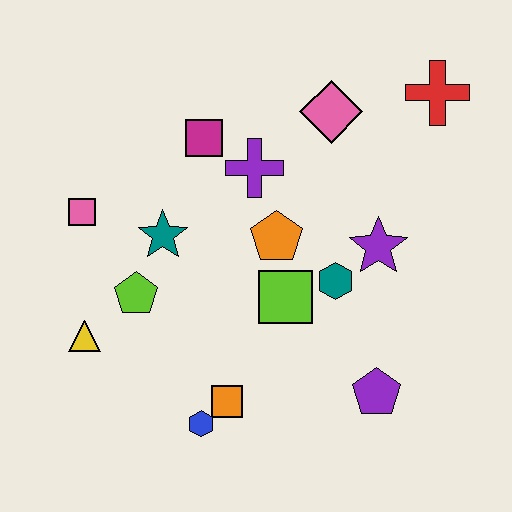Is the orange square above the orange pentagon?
No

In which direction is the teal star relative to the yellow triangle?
The teal star is above the yellow triangle.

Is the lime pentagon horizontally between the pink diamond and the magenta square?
No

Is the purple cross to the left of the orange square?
No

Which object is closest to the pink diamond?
The purple cross is closest to the pink diamond.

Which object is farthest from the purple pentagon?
The pink square is farthest from the purple pentagon.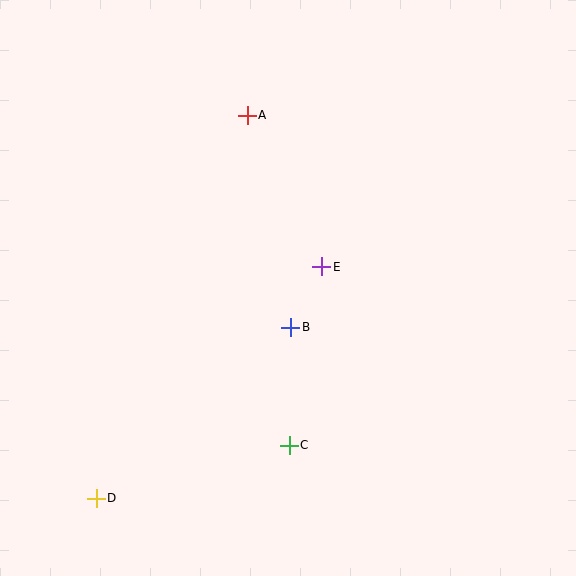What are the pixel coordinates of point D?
Point D is at (96, 498).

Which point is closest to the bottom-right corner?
Point C is closest to the bottom-right corner.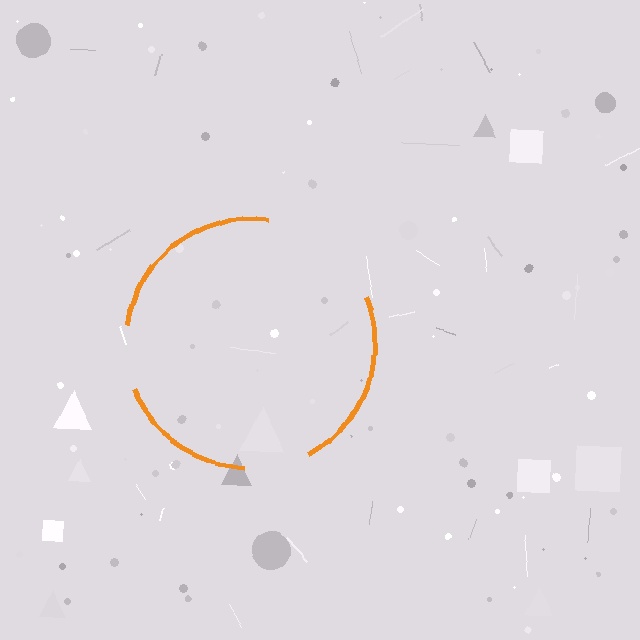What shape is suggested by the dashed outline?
The dashed outline suggests a circle.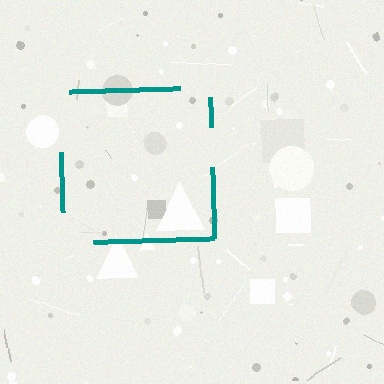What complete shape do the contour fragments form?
The contour fragments form a square.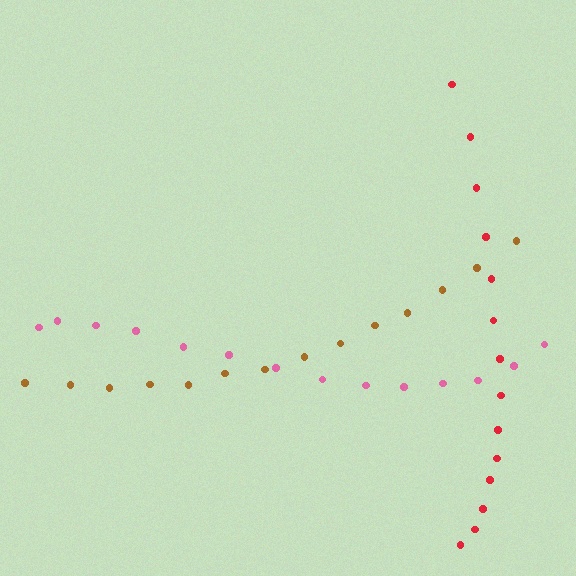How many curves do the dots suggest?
There are 3 distinct paths.